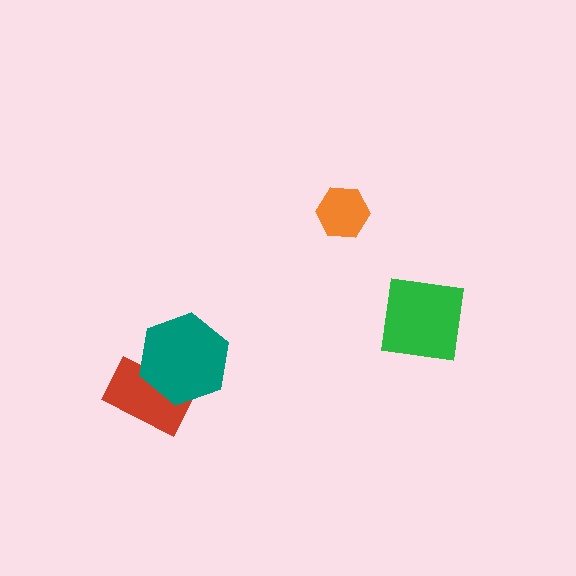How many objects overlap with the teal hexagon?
1 object overlaps with the teal hexagon.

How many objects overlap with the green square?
0 objects overlap with the green square.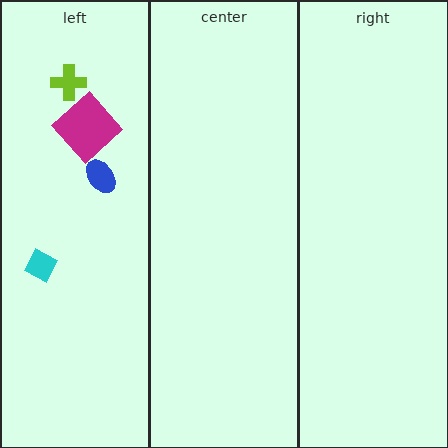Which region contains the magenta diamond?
The left region.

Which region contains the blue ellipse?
The left region.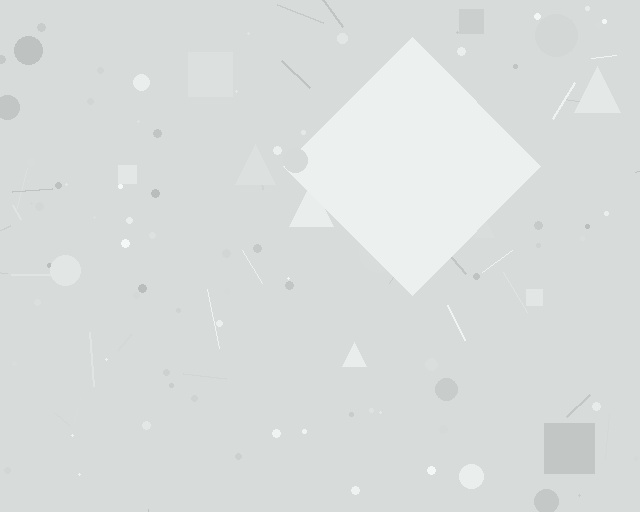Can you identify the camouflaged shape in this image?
The camouflaged shape is a diamond.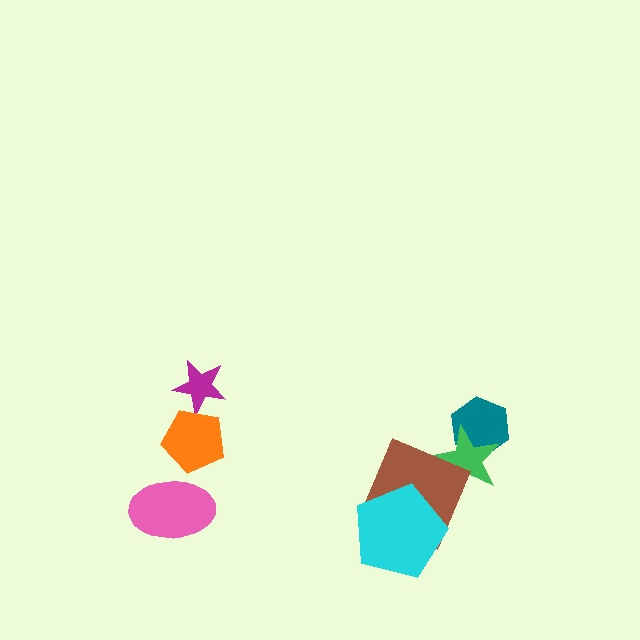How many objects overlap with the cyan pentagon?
1 object overlaps with the cyan pentagon.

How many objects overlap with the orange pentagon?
1 object overlaps with the orange pentagon.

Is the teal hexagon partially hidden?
Yes, it is partially covered by another shape.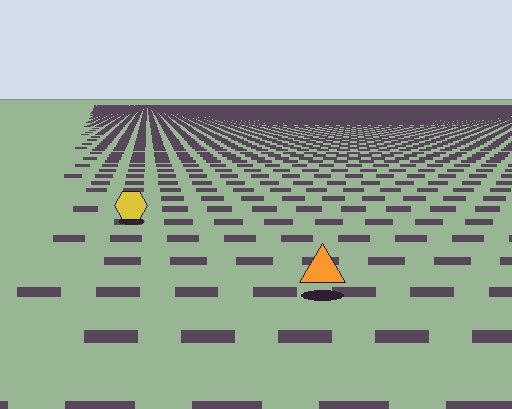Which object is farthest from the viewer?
The yellow hexagon is farthest from the viewer. It appears smaller and the ground texture around it is denser.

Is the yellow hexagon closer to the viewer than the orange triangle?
No. The orange triangle is closer — you can tell from the texture gradient: the ground texture is coarser near it.